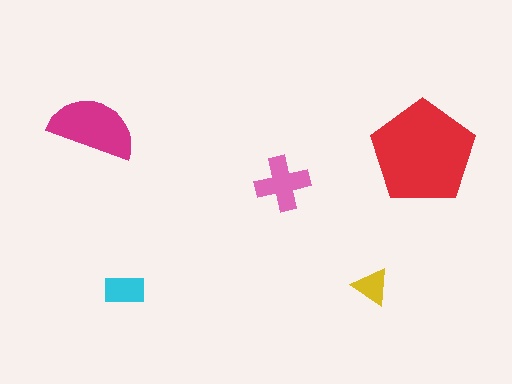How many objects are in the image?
There are 5 objects in the image.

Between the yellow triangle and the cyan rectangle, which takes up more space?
The cyan rectangle.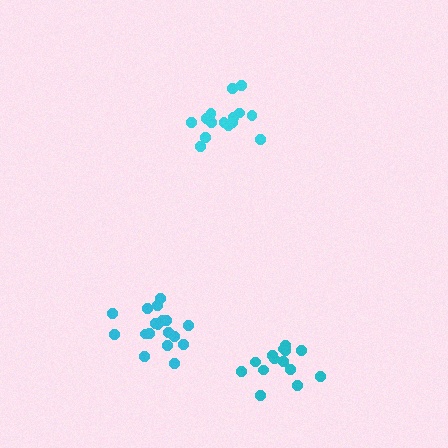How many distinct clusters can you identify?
There are 3 distinct clusters.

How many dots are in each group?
Group 1: 18 dots, Group 2: 16 dots, Group 3: 14 dots (48 total).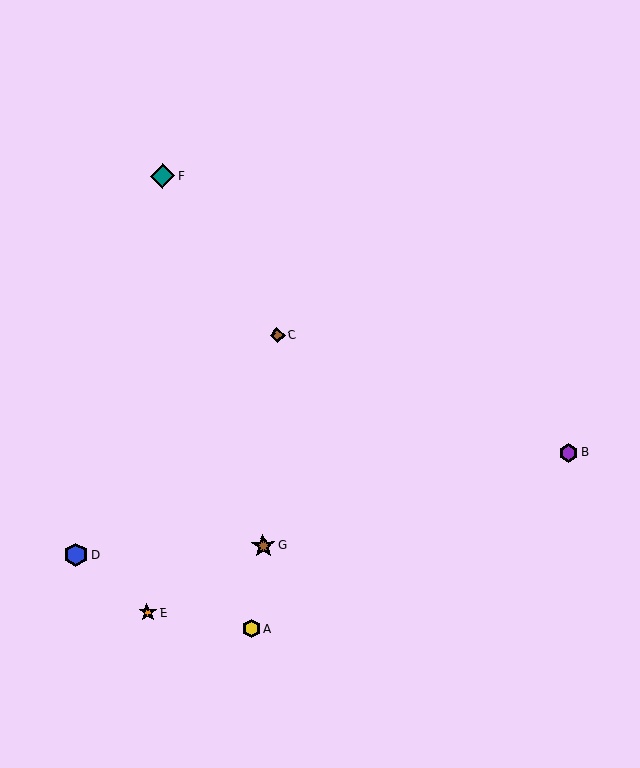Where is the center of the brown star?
The center of the brown star is at (263, 546).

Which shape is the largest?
The brown star (labeled G) is the largest.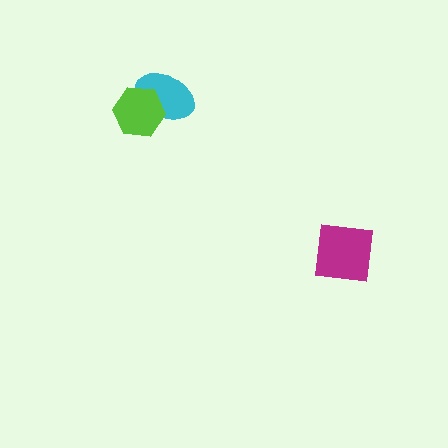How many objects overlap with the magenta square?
0 objects overlap with the magenta square.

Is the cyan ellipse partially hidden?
Yes, it is partially covered by another shape.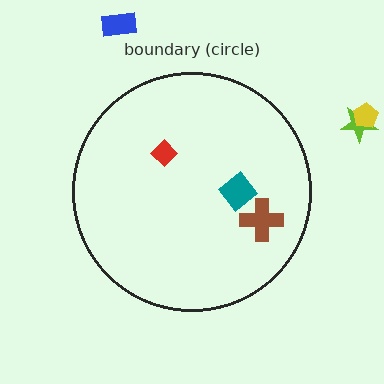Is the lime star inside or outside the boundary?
Outside.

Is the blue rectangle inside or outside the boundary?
Outside.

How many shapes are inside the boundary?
3 inside, 3 outside.